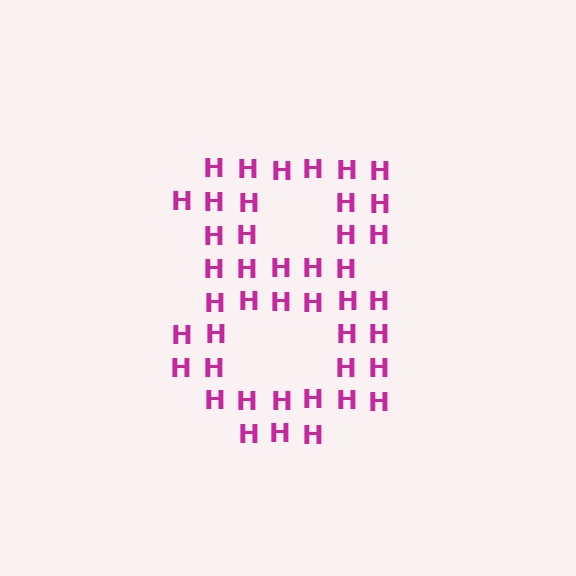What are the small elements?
The small elements are letter H's.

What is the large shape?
The large shape is the digit 8.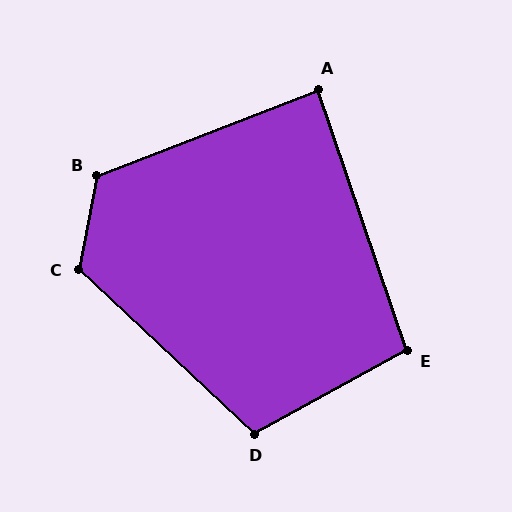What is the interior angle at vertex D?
Approximately 108 degrees (obtuse).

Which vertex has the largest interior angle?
B, at approximately 122 degrees.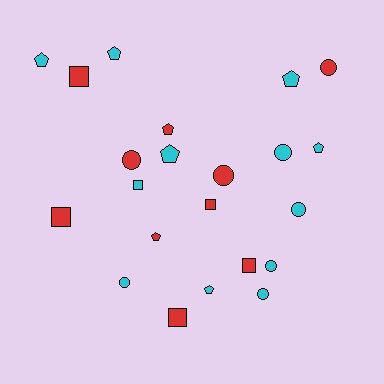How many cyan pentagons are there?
There are 6 cyan pentagons.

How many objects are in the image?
There are 22 objects.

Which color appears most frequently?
Cyan, with 12 objects.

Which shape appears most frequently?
Circle, with 8 objects.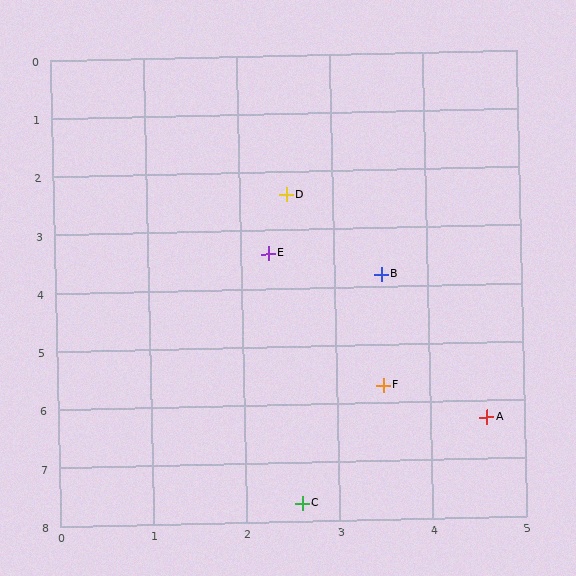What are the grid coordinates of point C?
Point C is at approximately (2.6, 7.7).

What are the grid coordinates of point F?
Point F is at approximately (3.5, 5.7).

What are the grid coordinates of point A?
Point A is at approximately (4.6, 6.3).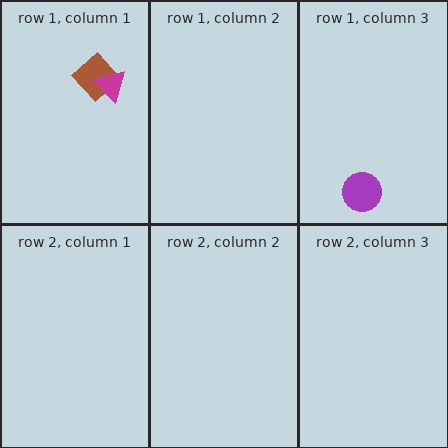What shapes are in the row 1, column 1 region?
The brown diamond, the magenta triangle.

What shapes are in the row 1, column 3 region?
The purple circle.